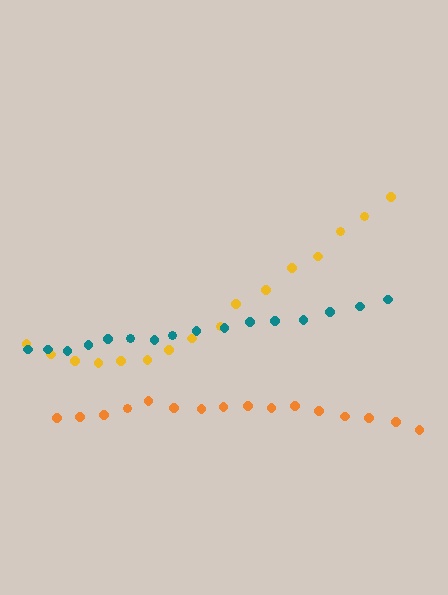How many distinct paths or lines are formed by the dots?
There are 3 distinct paths.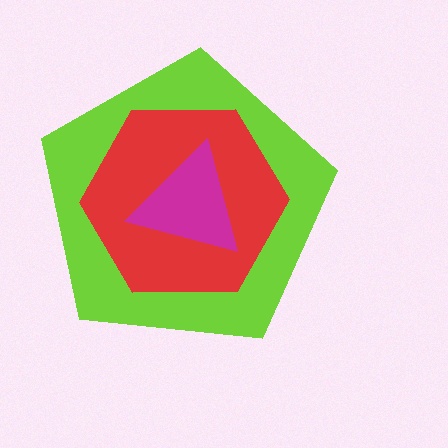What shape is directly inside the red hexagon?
The magenta triangle.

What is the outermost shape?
The lime pentagon.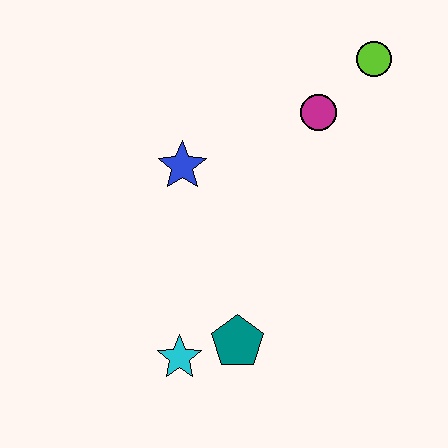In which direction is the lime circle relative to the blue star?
The lime circle is to the right of the blue star.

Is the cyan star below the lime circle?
Yes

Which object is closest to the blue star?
The magenta circle is closest to the blue star.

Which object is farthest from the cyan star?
The lime circle is farthest from the cyan star.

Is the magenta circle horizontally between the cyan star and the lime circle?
Yes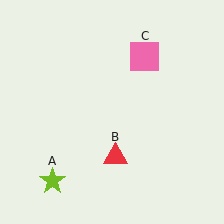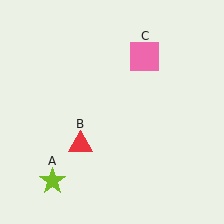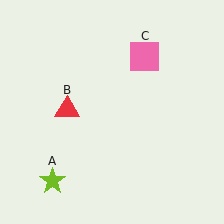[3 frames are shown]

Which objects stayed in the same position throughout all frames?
Lime star (object A) and pink square (object C) remained stationary.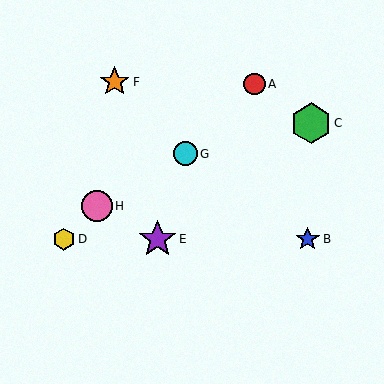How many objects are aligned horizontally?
3 objects (B, D, E) are aligned horizontally.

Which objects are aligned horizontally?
Objects B, D, E are aligned horizontally.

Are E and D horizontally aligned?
Yes, both are at y≈239.